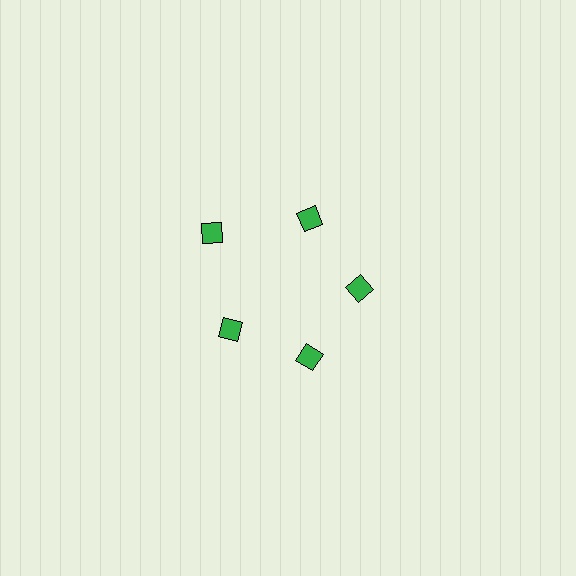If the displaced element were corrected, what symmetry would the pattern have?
It would have 5-fold rotational symmetry — the pattern would map onto itself every 72 degrees.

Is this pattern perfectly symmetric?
No. The 5 green diamonds are arranged in a ring, but one element near the 10 o'clock position is pushed outward from the center, breaking the 5-fold rotational symmetry.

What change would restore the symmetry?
The symmetry would be restored by moving it inward, back onto the ring so that all 5 diamonds sit at equal angles and equal distance from the center.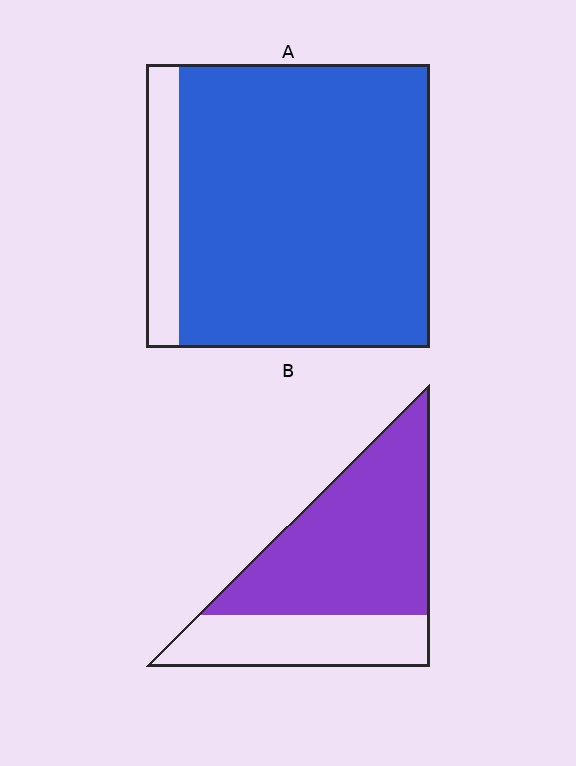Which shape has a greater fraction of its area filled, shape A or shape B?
Shape A.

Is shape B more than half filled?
Yes.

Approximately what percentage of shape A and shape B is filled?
A is approximately 90% and B is approximately 65%.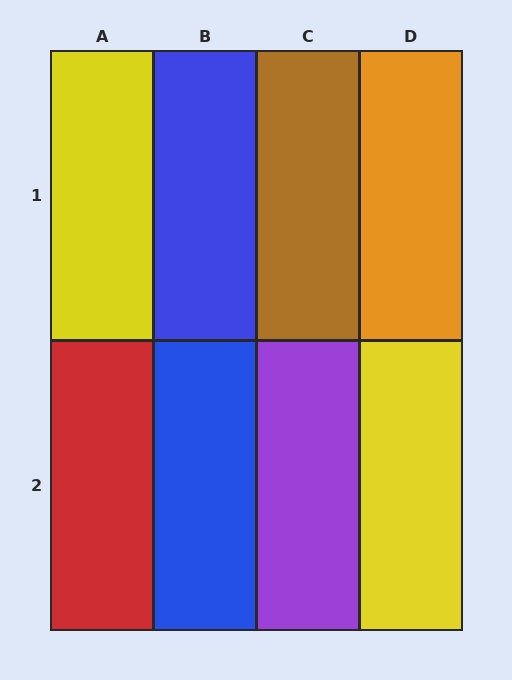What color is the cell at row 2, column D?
Yellow.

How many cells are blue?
2 cells are blue.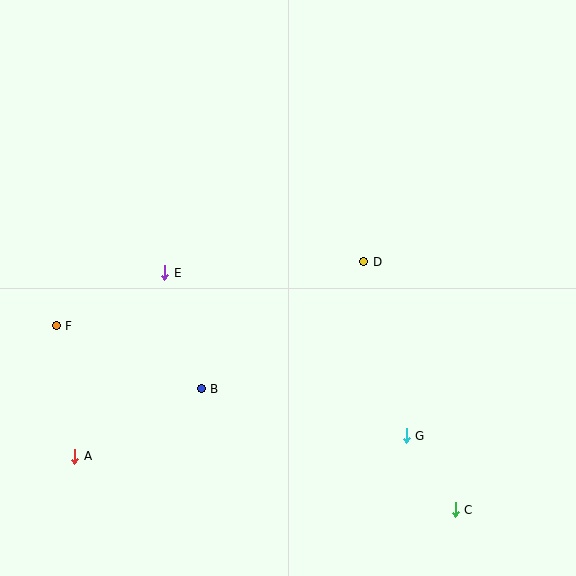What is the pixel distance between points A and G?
The distance between A and G is 332 pixels.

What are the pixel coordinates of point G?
Point G is at (406, 436).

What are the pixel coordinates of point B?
Point B is at (201, 389).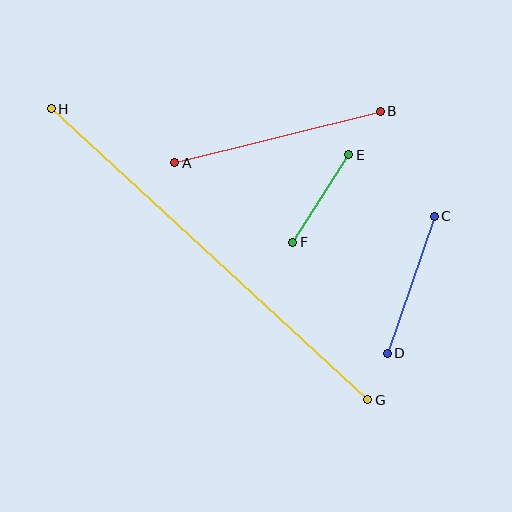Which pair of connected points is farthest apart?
Points G and H are farthest apart.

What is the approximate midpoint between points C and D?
The midpoint is at approximately (411, 285) pixels.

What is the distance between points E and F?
The distance is approximately 104 pixels.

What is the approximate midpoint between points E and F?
The midpoint is at approximately (321, 199) pixels.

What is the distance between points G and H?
The distance is approximately 430 pixels.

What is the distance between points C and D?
The distance is approximately 145 pixels.